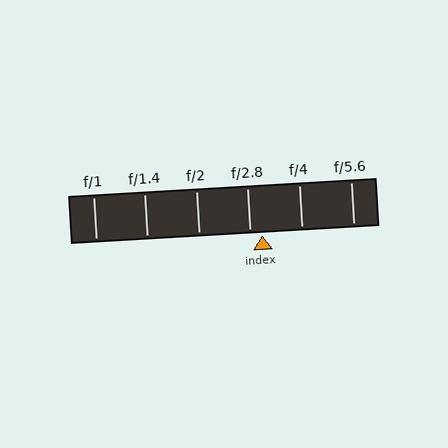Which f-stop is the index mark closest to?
The index mark is closest to f/2.8.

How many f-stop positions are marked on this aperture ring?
There are 6 f-stop positions marked.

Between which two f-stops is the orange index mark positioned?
The index mark is between f/2.8 and f/4.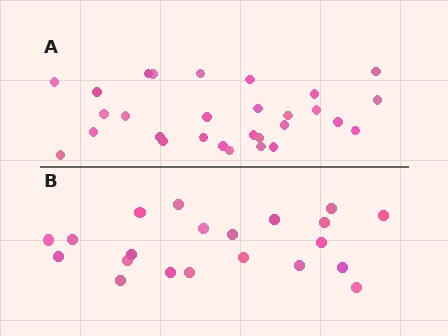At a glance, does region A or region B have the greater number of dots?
Region A (the top region) has more dots.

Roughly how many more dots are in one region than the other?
Region A has roughly 8 or so more dots than region B.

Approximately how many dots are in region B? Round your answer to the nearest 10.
About 20 dots. (The exact count is 21, which rounds to 20.)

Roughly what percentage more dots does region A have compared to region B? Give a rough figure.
About 40% more.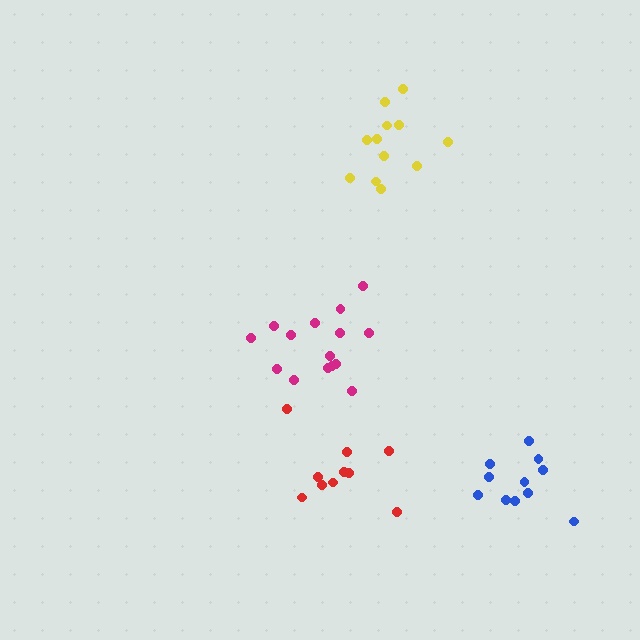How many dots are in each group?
Group 1: 15 dots, Group 2: 10 dots, Group 3: 12 dots, Group 4: 11 dots (48 total).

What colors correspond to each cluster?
The clusters are colored: magenta, red, yellow, blue.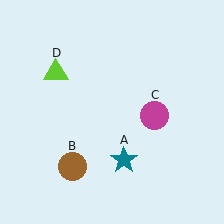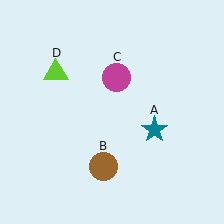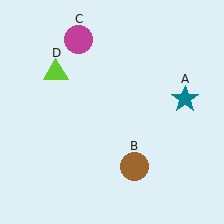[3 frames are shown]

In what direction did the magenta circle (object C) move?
The magenta circle (object C) moved up and to the left.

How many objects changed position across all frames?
3 objects changed position: teal star (object A), brown circle (object B), magenta circle (object C).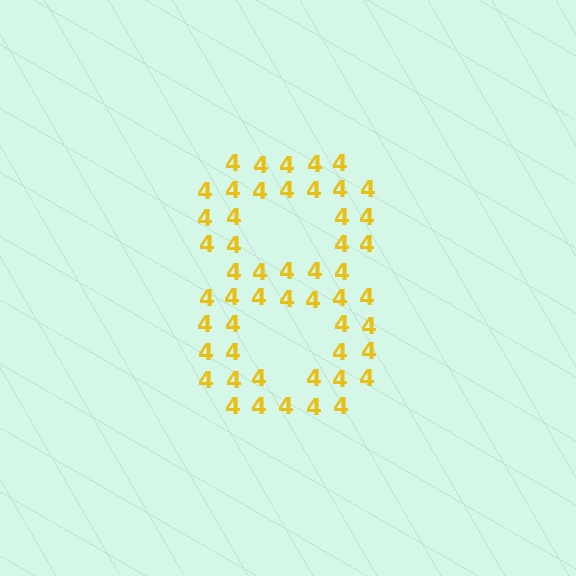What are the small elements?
The small elements are digit 4's.